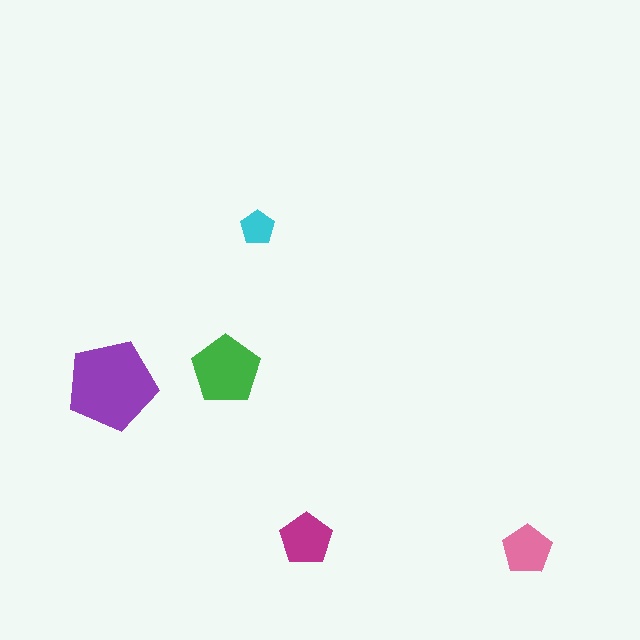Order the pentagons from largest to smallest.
the purple one, the green one, the magenta one, the pink one, the cyan one.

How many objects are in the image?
There are 5 objects in the image.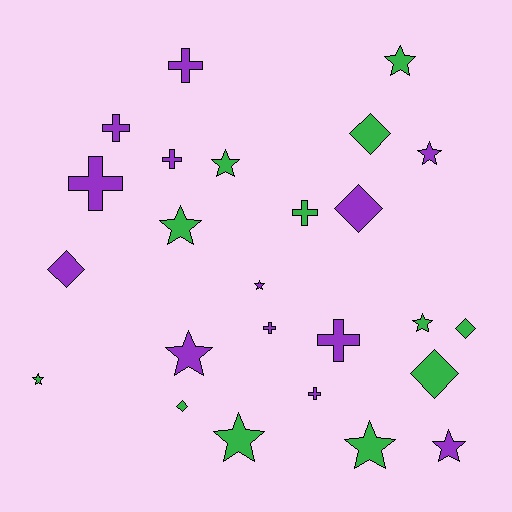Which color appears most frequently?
Purple, with 13 objects.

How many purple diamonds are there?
There are 2 purple diamonds.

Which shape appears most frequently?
Star, with 11 objects.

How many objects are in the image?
There are 25 objects.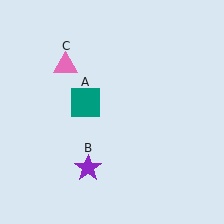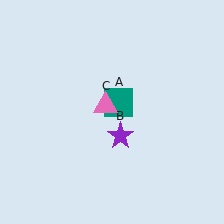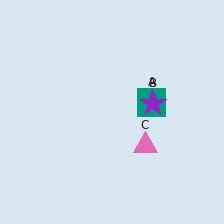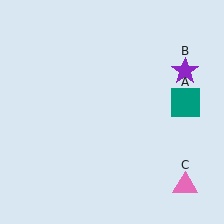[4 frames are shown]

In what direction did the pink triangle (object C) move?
The pink triangle (object C) moved down and to the right.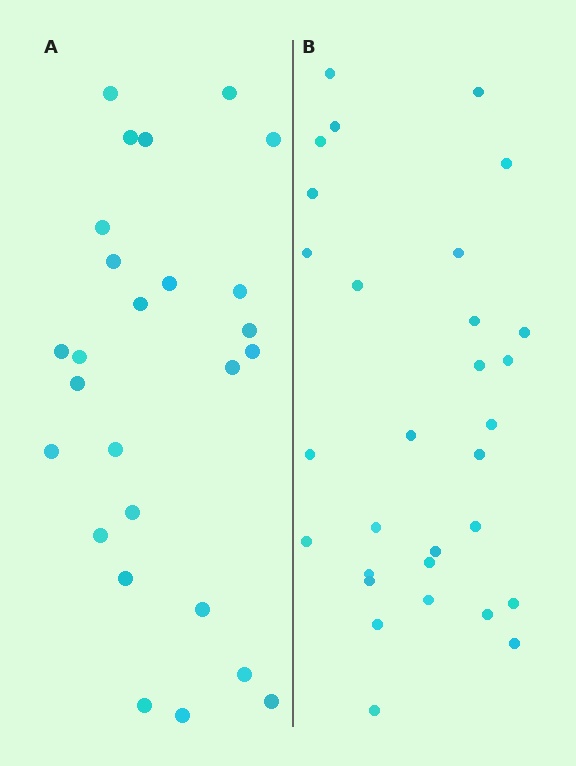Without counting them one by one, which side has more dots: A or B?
Region B (the right region) has more dots.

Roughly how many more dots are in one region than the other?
Region B has about 4 more dots than region A.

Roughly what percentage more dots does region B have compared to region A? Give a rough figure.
About 15% more.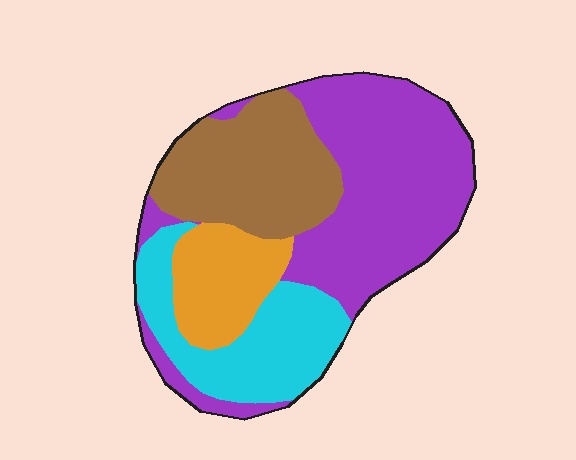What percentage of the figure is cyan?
Cyan covers roughly 20% of the figure.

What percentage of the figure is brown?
Brown takes up about one quarter (1/4) of the figure.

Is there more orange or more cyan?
Cyan.